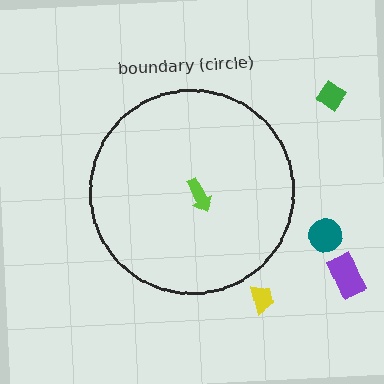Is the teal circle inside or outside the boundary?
Outside.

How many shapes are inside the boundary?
1 inside, 4 outside.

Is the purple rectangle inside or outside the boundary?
Outside.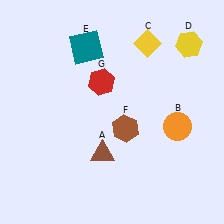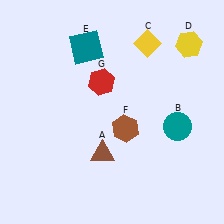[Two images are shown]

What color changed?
The circle (B) changed from orange in Image 1 to teal in Image 2.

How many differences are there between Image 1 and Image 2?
There is 1 difference between the two images.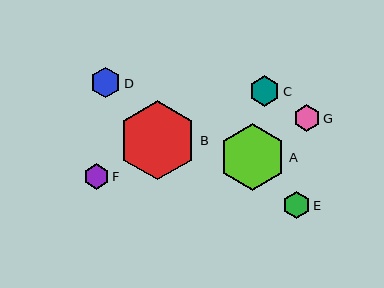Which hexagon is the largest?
Hexagon B is the largest with a size of approximately 79 pixels.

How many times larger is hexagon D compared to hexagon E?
Hexagon D is approximately 1.1 times the size of hexagon E.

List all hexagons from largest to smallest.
From largest to smallest: B, A, C, D, E, G, F.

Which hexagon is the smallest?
Hexagon F is the smallest with a size of approximately 25 pixels.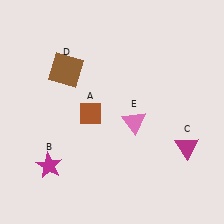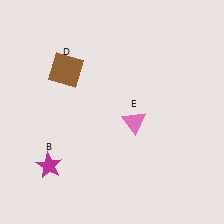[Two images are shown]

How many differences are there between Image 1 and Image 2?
There are 2 differences between the two images.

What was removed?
The brown diamond (A), the magenta triangle (C) were removed in Image 2.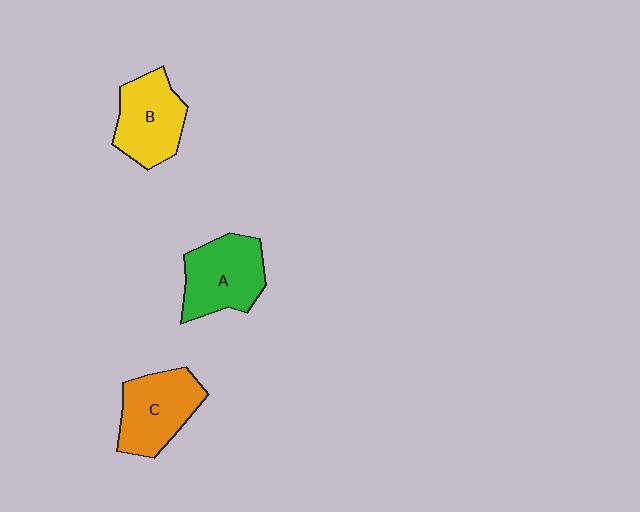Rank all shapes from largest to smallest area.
From largest to smallest: A (green), C (orange), B (yellow).